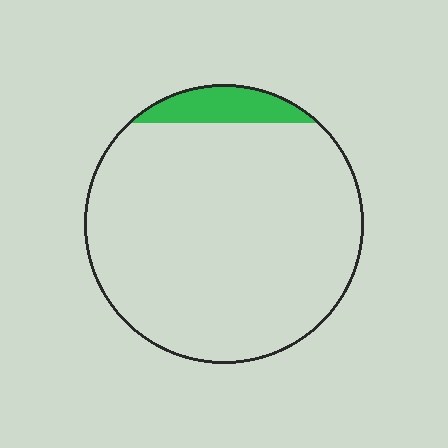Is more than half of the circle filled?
No.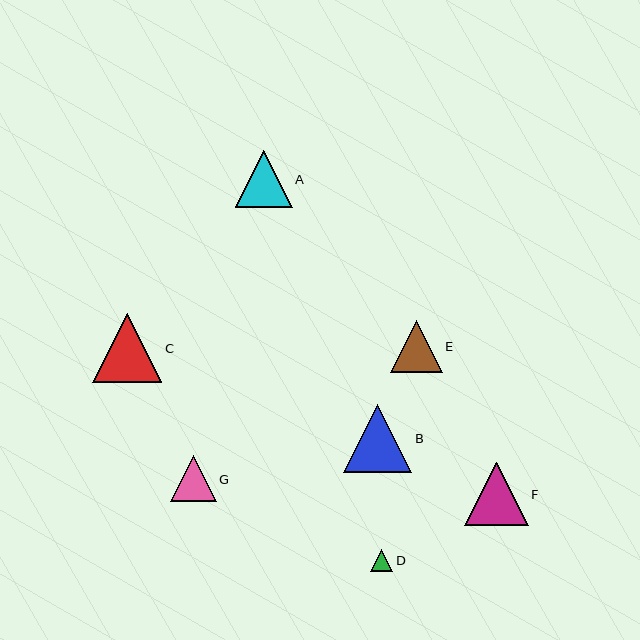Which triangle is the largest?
Triangle C is the largest with a size of approximately 69 pixels.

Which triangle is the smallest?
Triangle D is the smallest with a size of approximately 22 pixels.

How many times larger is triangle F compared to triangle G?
Triangle F is approximately 1.4 times the size of triangle G.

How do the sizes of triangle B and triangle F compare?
Triangle B and triangle F are approximately the same size.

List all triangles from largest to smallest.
From largest to smallest: C, B, F, A, E, G, D.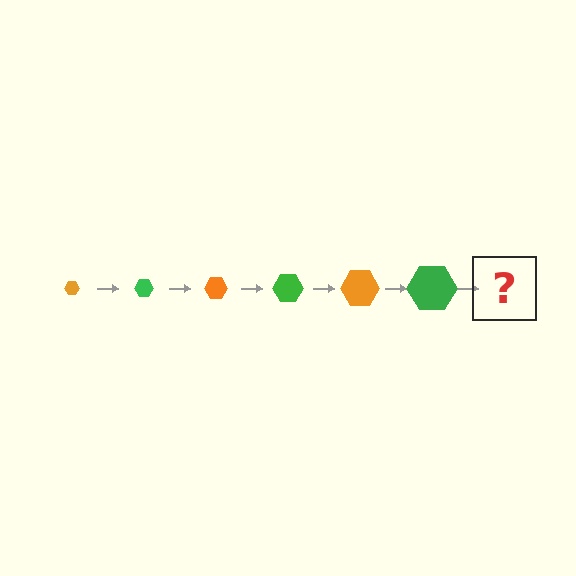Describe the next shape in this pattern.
It should be an orange hexagon, larger than the previous one.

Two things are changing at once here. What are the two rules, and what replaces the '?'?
The two rules are that the hexagon grows larger each step and the color cycles through orange and green. The '?' should be an orange hexagon, larger than the previous one.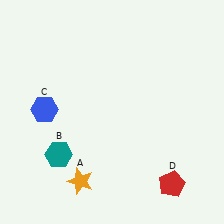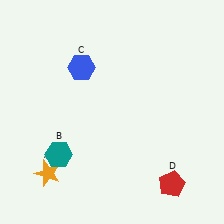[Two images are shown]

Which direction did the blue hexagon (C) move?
The blue hexagon (C) moved up.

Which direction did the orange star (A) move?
The orange star (A) moved left.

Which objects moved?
The objects that moved are: the orange star (A), the blue hexagon (C).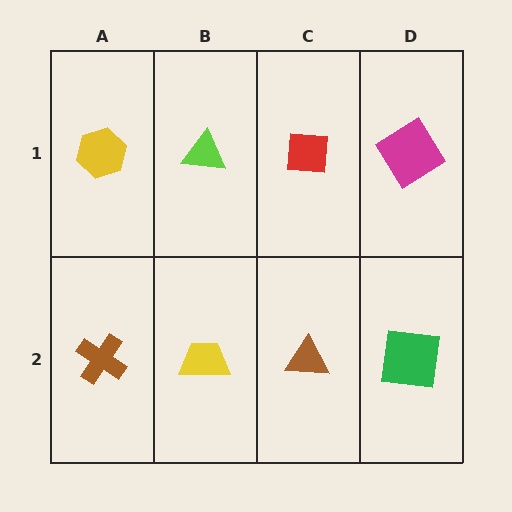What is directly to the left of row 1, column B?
A yellow hexagon.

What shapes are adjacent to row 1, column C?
A brown triangle (row 2, column C), a lime triangle (row 1, column B), a magenta diamond (row 1, column D).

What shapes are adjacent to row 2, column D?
A magenta diamond (row 1, column D), a brown triangle (row 2, column C).